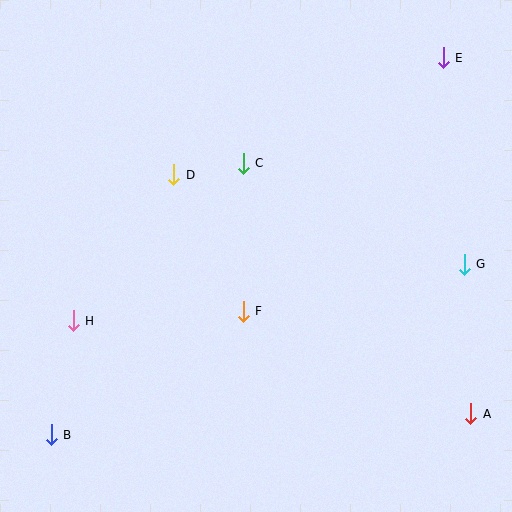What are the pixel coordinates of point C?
Point C is at (243, 163).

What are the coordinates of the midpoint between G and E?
The midpoint between G and E is at (454, 161).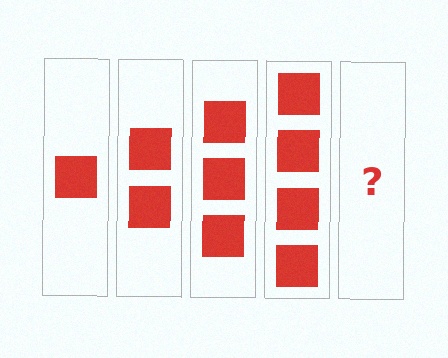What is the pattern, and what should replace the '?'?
The pattern is that each step adds one more square. The '?' should be 5 squares.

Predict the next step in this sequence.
The next step is 5 squares.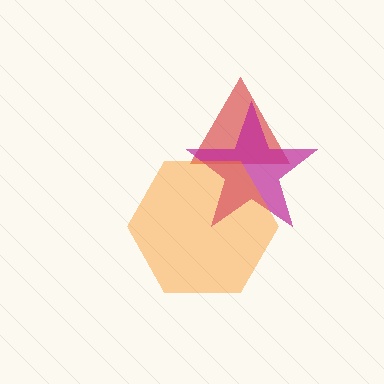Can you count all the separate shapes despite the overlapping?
Yes, there are 3 separate shapes.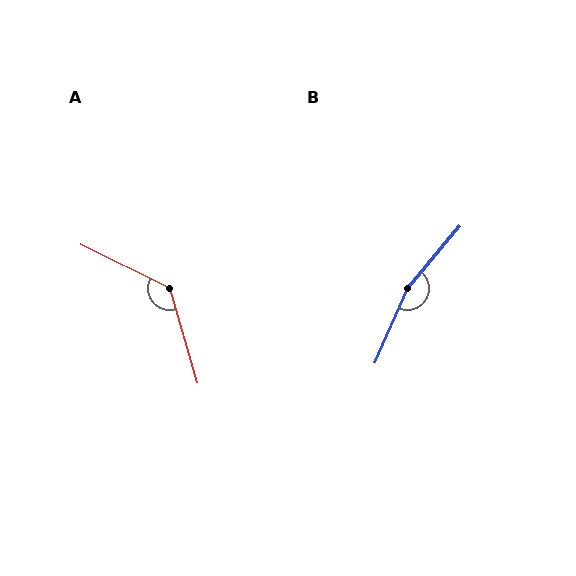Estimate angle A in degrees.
Approximately 132 degrees.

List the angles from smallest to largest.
A (132°), B (163°).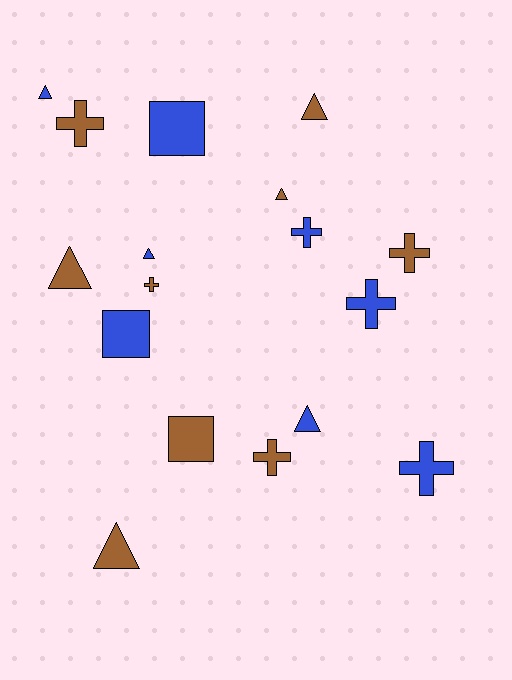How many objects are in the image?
There are 17 objects.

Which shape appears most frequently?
Triangle, with 7 objects.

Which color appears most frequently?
Brown, with 9 objects.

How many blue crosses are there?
There are 3 blue crosses.